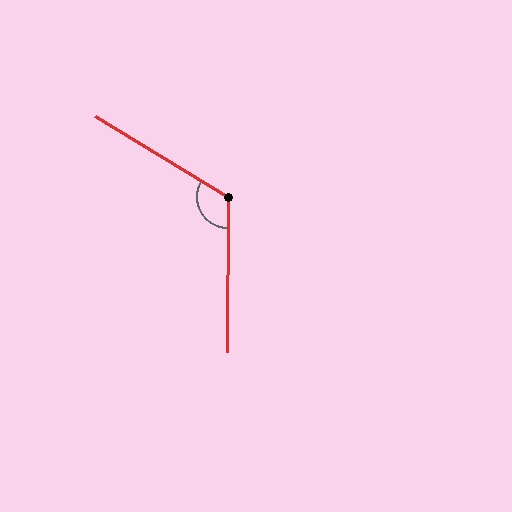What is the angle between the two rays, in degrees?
Approximately 121 degrees.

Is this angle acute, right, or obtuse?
It is obtuse.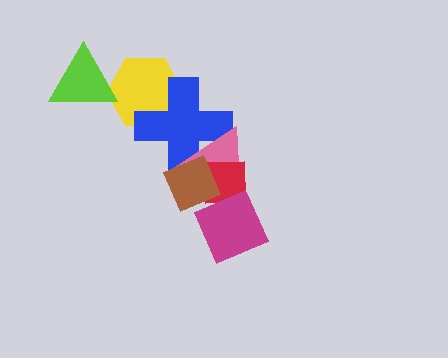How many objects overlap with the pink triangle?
4 objects overlap with the pink triangle.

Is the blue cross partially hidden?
Yes, it is partially covered by another shape.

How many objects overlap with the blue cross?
3 objects overlap with the blue cross.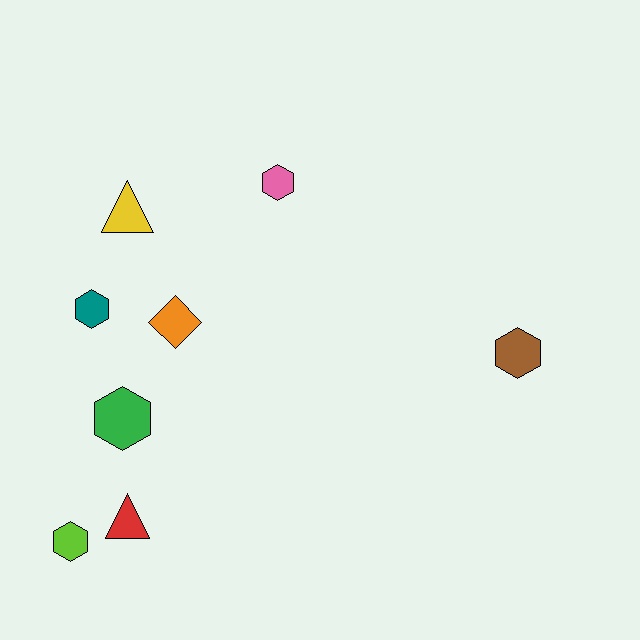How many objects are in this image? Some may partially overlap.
There are 8 objects.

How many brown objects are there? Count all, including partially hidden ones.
There is 1 brown object.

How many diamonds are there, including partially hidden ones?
There is 1 diamond.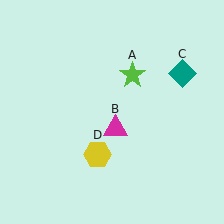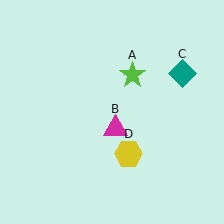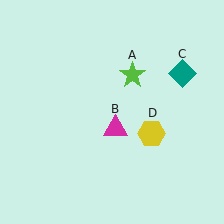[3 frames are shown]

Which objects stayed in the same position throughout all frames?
Lime star (object A) and magenta triangle (object B) and teal diamond (object C) remained stationary.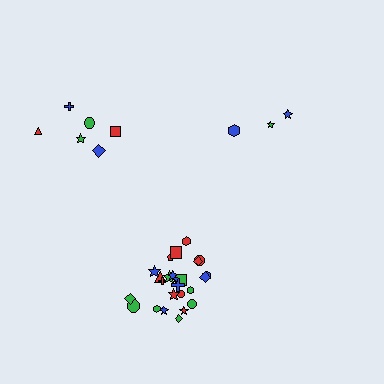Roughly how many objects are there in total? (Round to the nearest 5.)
Roughly 35 objects in total.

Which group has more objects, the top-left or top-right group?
The top-left group.